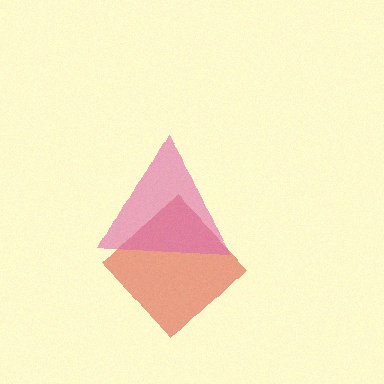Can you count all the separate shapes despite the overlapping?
Yes, there are 2 separate shapes.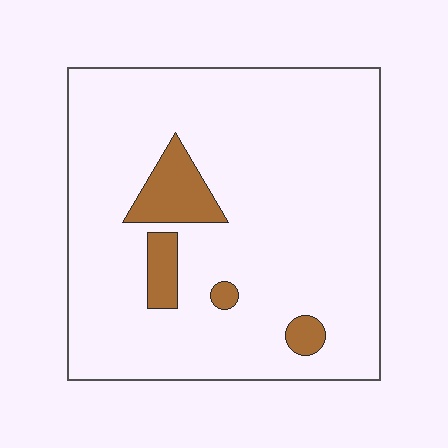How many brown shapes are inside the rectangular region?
4.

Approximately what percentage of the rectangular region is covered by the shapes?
Approximately 10%.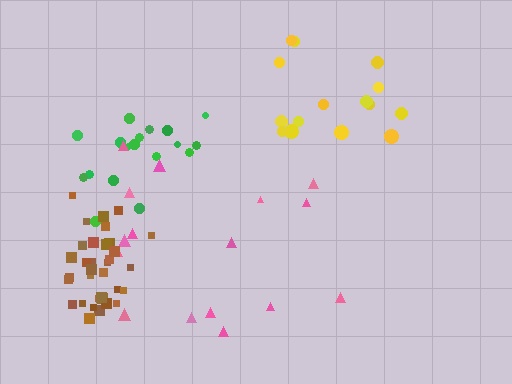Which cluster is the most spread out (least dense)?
Pink.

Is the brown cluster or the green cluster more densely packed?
Brown.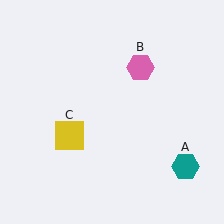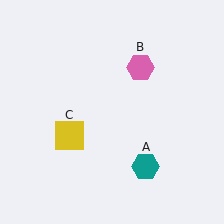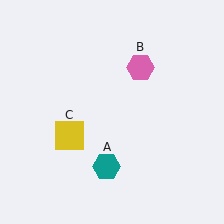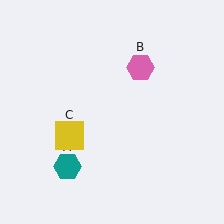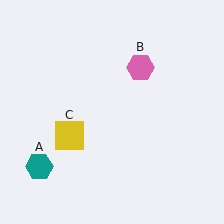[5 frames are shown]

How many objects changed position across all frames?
1 object changed position: teal hexagon (object A).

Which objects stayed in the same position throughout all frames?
Pink hexagon (object B) and yellow square (object C) remained stationary.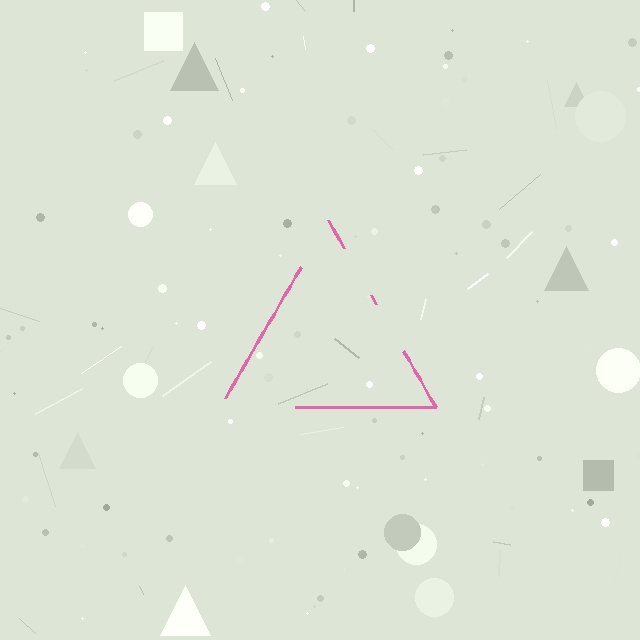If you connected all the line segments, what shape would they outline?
They would outline a triangle.